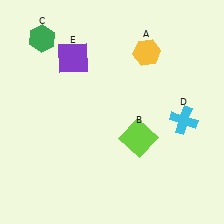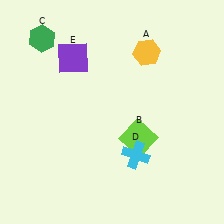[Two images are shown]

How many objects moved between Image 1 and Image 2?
1 object moved between the two images.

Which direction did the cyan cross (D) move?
The cyan cross (D) moved left.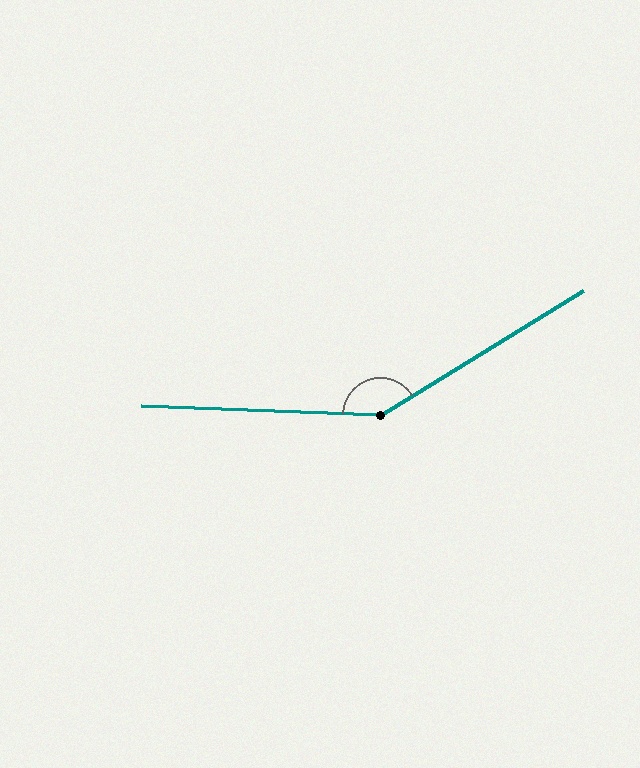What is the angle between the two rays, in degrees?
Approximately 146 degrees.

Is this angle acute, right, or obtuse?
It is obtuse.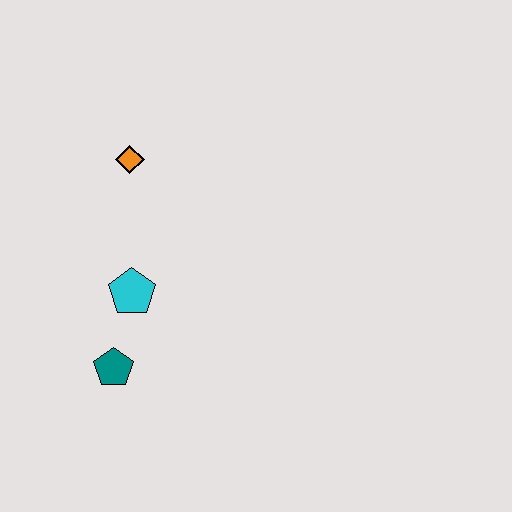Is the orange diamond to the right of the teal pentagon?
Yes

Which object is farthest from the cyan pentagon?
The orange diamond is farthest from the cyan pentagon.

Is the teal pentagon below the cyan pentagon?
Yes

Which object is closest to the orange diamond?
The cyan pentagon is closest to the orange diamond.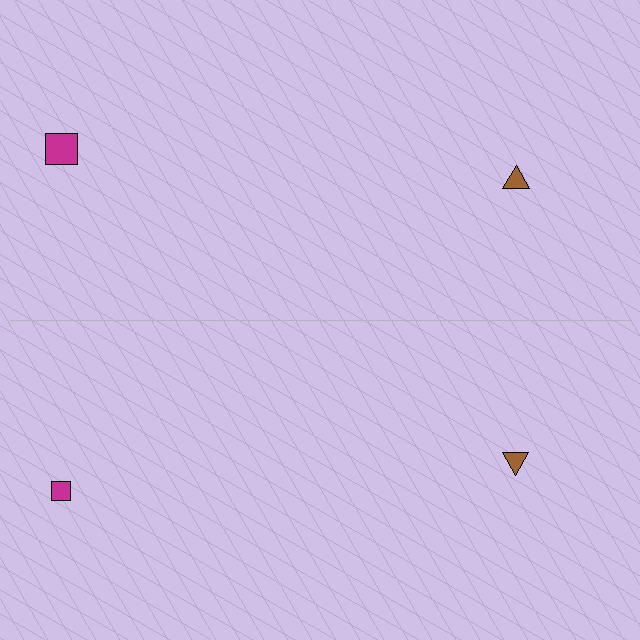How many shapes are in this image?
There are 4 shapes in this image.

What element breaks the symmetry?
The magenta square on the bottom side has a different size than its mirror counterpart.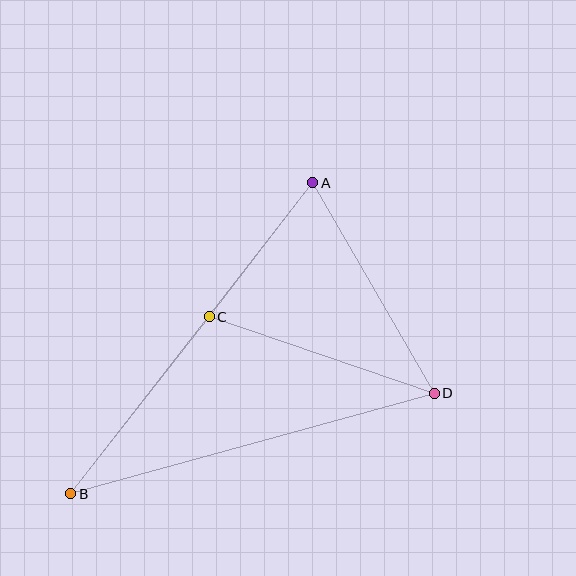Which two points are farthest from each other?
Points A and B are farthest from each other.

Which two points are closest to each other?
Points A and C are closest to each other.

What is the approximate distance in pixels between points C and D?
The distance between C and D is approximately 238 pixels.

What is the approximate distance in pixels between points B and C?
The distance between B and C is approximately 224 pixels.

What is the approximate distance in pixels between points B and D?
The distance between B and D is approximately 377 pixels.